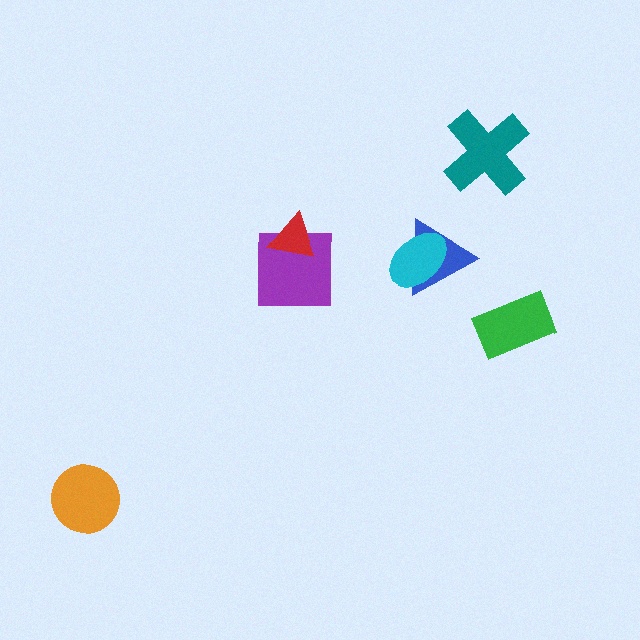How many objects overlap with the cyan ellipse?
1 object overlaps with the cyan ellipse.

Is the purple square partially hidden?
Yes, it is partially covered by another shape.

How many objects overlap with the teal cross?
0 objects overlap with the teal cross.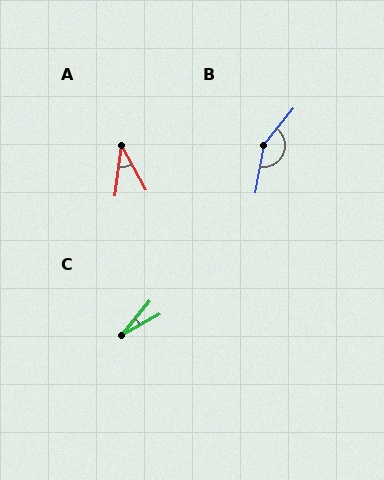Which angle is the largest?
B, at approximately 151 degrees.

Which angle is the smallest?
C, at approximately 22 degrees.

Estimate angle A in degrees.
Approximately 36 degrees.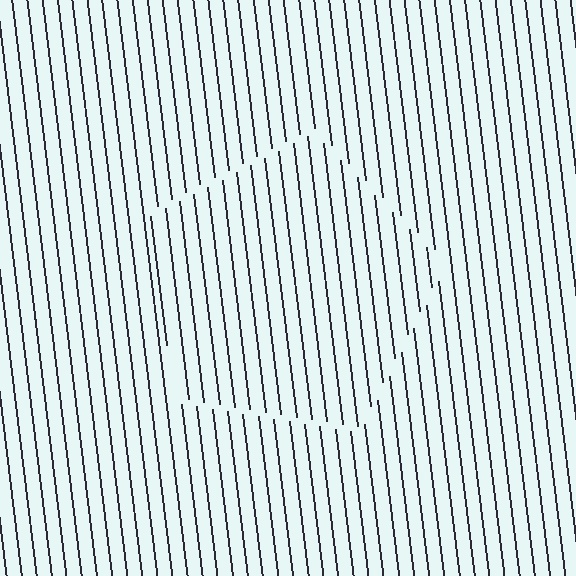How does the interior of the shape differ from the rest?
The interior of the shape contains the same grating, shifted by half a period — the contour is defined by the phase discontinuity where line-ends from the inner and outer gratings abut.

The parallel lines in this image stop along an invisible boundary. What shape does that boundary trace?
An illusory pentagon. The interior of the shape contains the same grating, shifted by half a period — the contour is defined by the phase discontinuity where line-ends from the inner and outer gratings abut.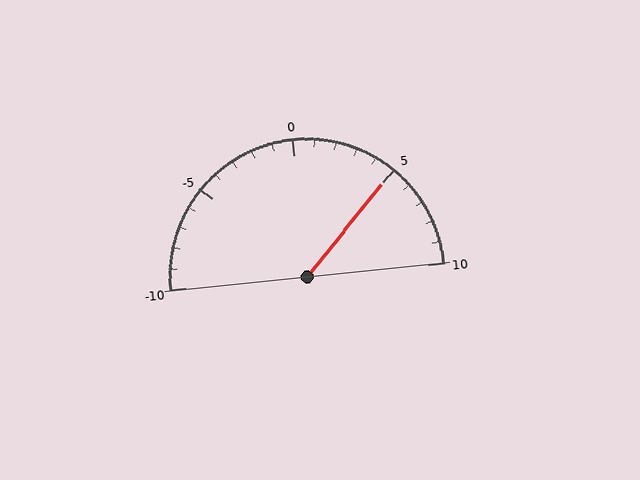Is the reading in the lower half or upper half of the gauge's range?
The reading is in the upper half of the range (-10 to 10).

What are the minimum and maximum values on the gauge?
The gauge ranges from -10 to 10.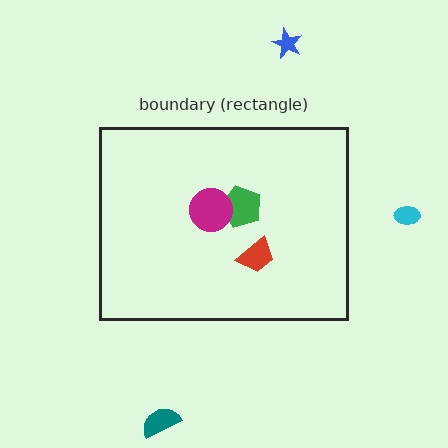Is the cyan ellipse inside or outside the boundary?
Outside.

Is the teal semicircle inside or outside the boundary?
Outside.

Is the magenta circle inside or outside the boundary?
Inside.